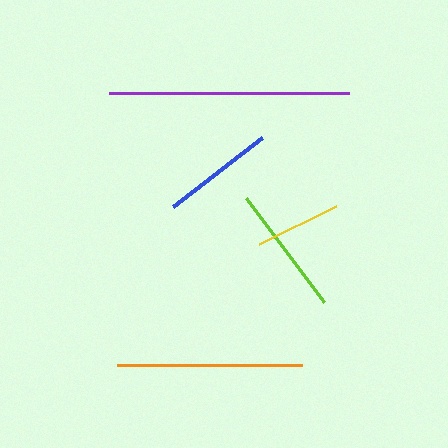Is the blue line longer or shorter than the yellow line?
The blue line is longer than the yellow line.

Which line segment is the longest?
The purple line is the longest at approximately 240 pixels.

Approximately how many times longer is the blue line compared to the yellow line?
The blue line is approximately 1.3 times the length of the yellow line.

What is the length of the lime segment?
The lime segment is approximately 131 pixels long.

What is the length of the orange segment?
The orange segment is approximately 185 pixels long.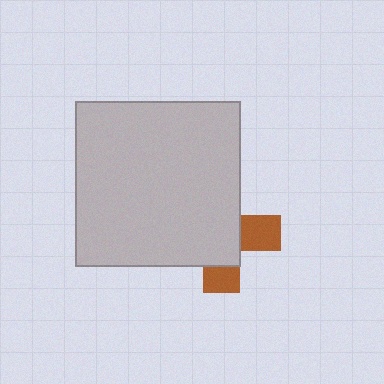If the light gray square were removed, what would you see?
You would see the complete brown cross.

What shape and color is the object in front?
The object in front is a light gray square.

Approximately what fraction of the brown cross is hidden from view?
Roughly 68% of the brown cross is hidden behind the light gray square.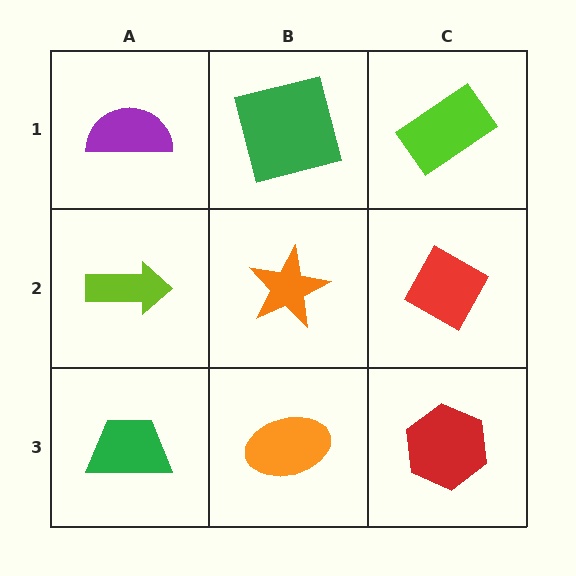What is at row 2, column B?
An orange star.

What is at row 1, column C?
A lime rectangle.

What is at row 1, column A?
A purple semicircle.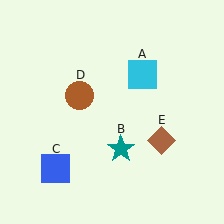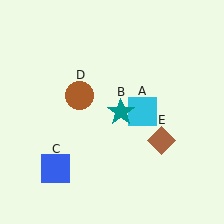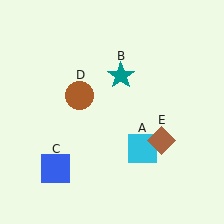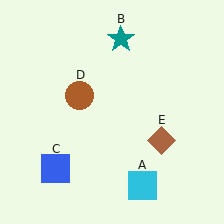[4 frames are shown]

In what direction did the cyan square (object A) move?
The cyan square (object A) moved down.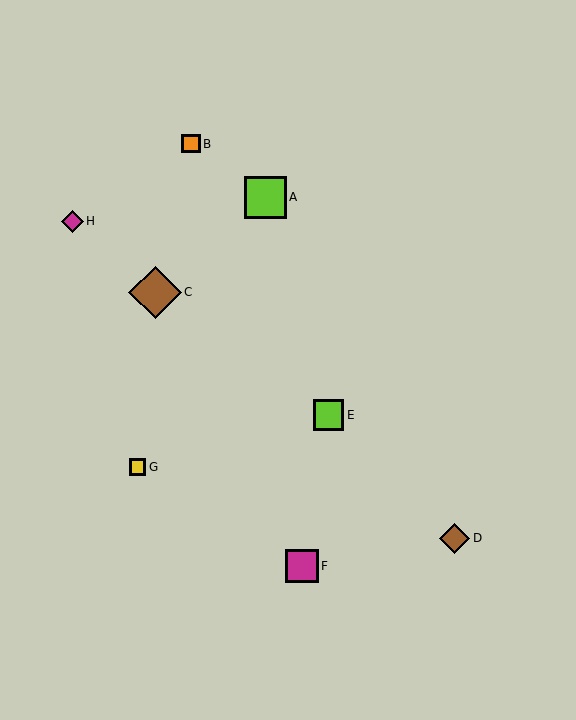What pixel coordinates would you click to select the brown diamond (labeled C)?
Click at (155, 292) to select the brown diamond C.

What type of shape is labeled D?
Shape D is a brown diamond.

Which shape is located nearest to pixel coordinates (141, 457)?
The yellow square (labeled G) at (138, 467) is nearest to that location.